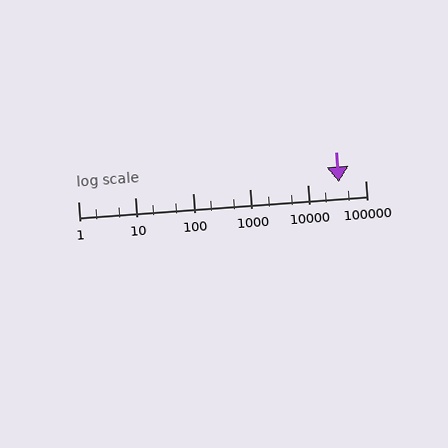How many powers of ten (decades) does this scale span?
The scale spans 5 decades, from 1 to 100000.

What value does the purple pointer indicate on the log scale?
The pointer indicates approximately 34000.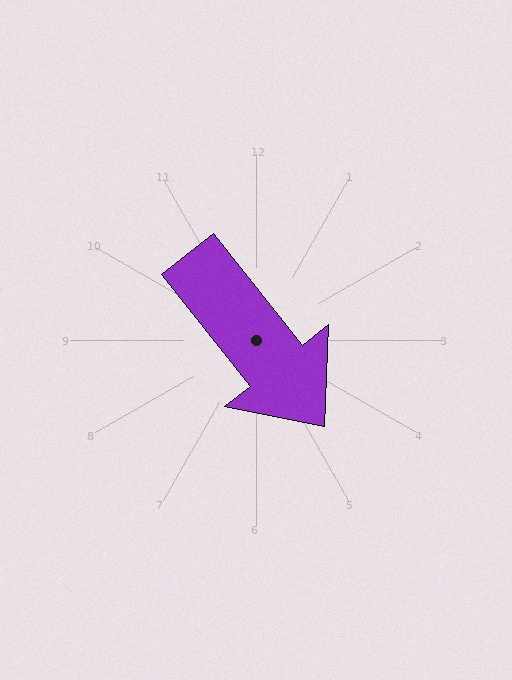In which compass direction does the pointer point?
Southeast.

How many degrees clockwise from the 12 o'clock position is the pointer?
Approximately 142 degrees.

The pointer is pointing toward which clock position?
Roughly 5 o'clock.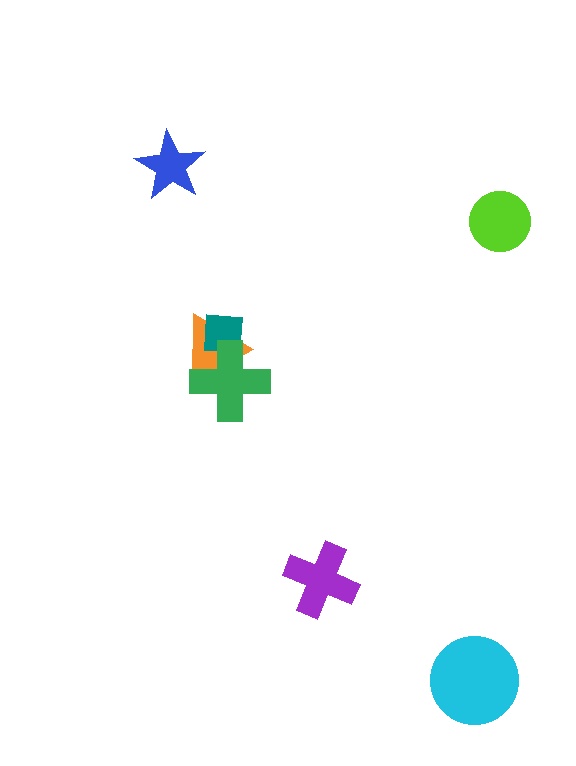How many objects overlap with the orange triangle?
2 objects overlap with the orange triangle.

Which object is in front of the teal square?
The green cross is in front of the teal square.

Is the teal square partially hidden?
Yes, it is partially covered by another shape.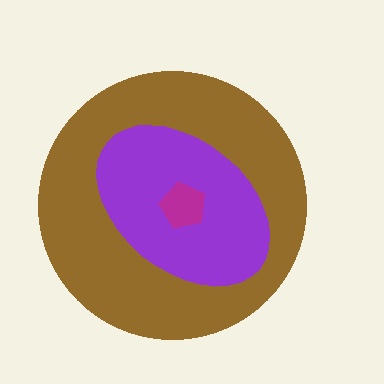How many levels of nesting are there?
3.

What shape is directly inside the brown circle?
The purple ellipse.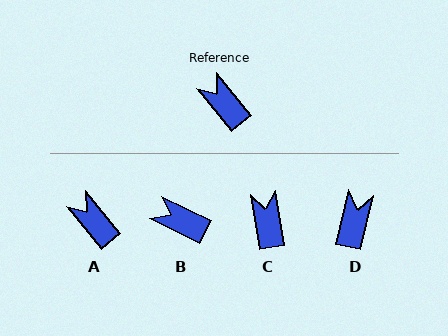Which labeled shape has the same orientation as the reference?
A.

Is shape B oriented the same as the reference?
No, it is off by about 25 degrees.